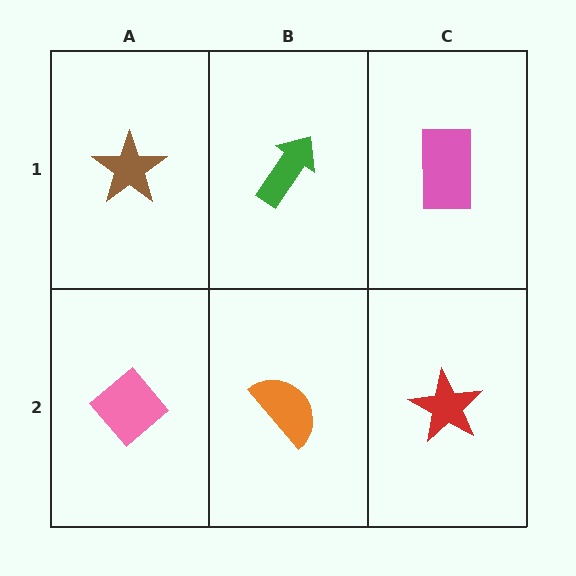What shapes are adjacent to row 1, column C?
A red star (row 2, column C), a green arrow (row 1, column B).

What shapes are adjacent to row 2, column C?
A pink rectangle (row 1, column C), an orange semicircle (row 2, column B).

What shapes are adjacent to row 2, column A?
A brown star (row 1, column A), an orange semicircle (row 2, column B).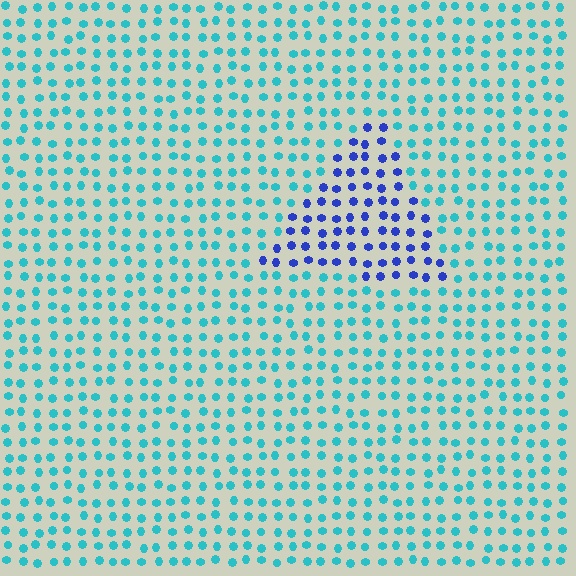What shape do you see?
I see a triangle.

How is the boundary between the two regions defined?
The boundary is defined purely by a slight shift in hue (about 50 degrees). Spacing, size, and orientation are identical on both sides.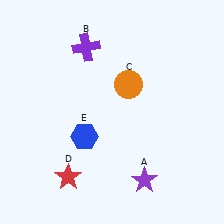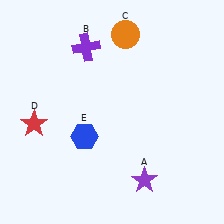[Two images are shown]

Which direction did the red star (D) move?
The red star (D) moved up.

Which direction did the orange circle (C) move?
The orange circle (C) moved up.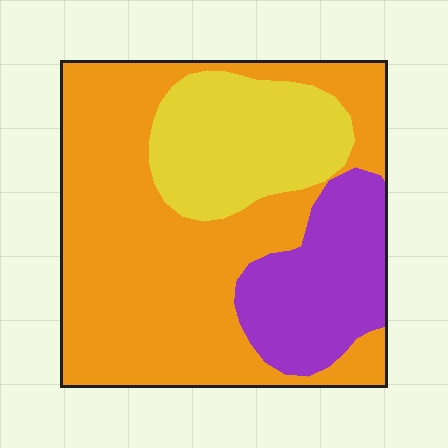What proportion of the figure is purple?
Purple takes up about one fifth (1/5) of the figure.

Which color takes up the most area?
Orange, at roughly 60%.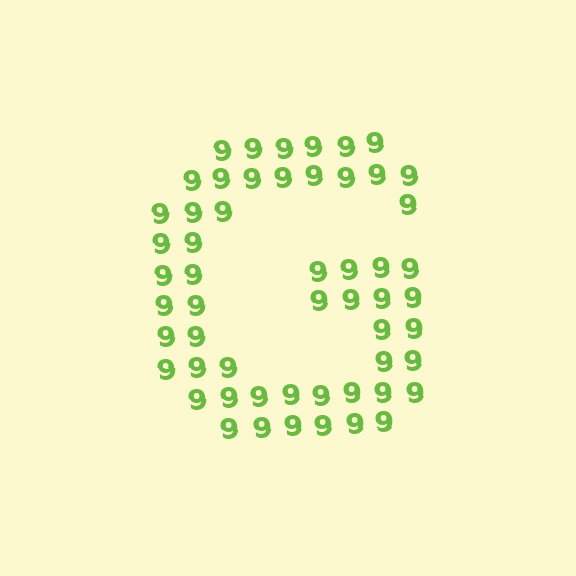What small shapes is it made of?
It is made of small digit 9's.